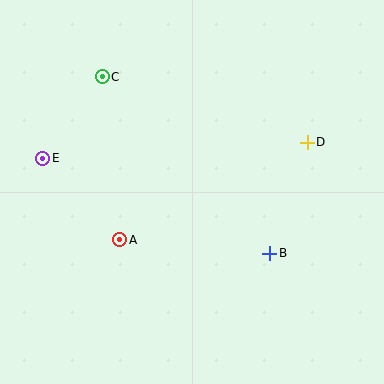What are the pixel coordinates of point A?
Point A is at (120, 240).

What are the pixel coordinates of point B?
Point B is at (270, 253).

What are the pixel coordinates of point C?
Point C is at (102, 77).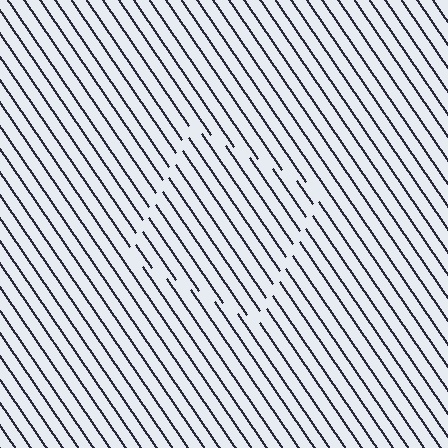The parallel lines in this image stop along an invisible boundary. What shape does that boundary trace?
An illusory square. The interior of the shape contains the same grating, shifted by half a period — the contour is defined by the phase discontinuity where line-ends from the inner and outer gratings abut.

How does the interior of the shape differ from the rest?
The interior of the shape contains the same grating, shifted by half a period — the contour is defined by the phase discontinuity where line-ends from the inner and outer gratings abut.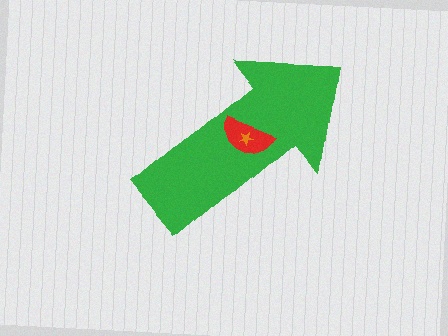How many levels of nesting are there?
3.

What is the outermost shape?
The green arrow.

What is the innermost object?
The orange star.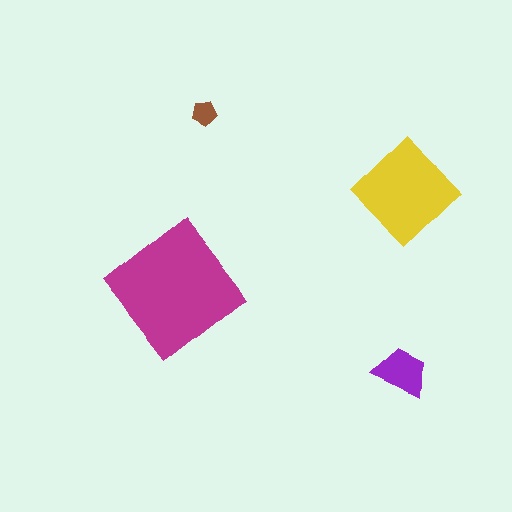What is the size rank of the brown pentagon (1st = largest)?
4th.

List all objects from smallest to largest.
The brown pentagon, the purple trapezoid, the yellow diamond, the magenta diamond.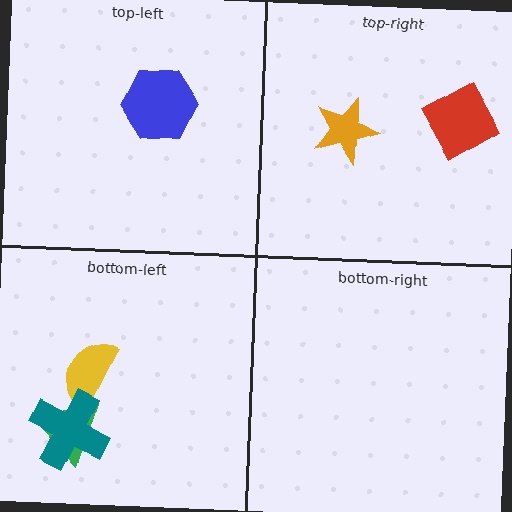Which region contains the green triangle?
The bottom-left region.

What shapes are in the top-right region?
The red diamond, the orange star.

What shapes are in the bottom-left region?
The yellow semicircle, the green triangle, the teal cross.